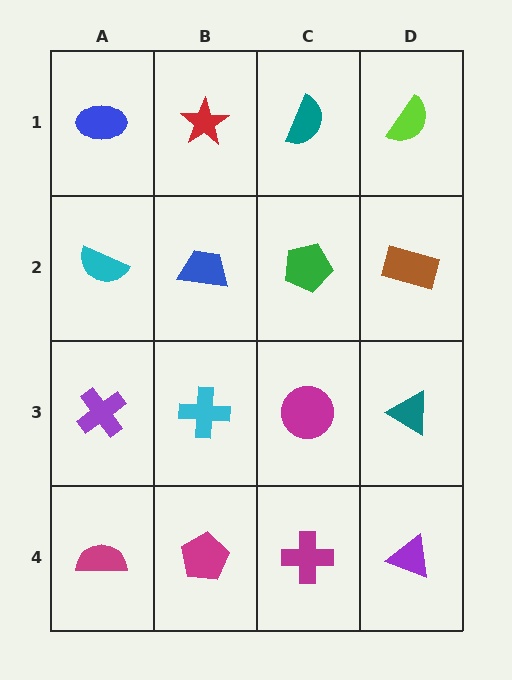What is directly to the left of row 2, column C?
A blue trapezoid.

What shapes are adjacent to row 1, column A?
A cyan semicircle (row 2, column A), a red star (row 1, column B).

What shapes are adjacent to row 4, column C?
A magenta circle (row 3, column C), a magenta pentagon (row 4, column B), a purple triangle (row 4, column D).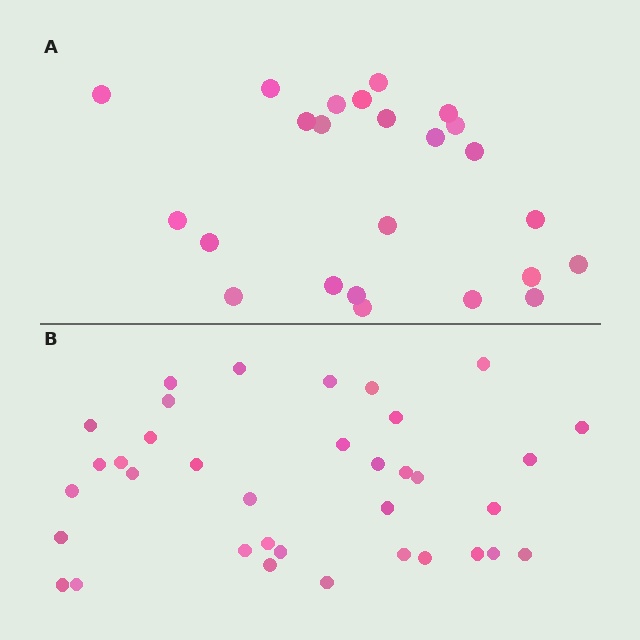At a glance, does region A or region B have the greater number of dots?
Region B (the bottom region) has more dots.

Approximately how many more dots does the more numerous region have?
Region B has roughly 12 or so more dots than region A.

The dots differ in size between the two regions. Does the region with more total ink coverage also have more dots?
No. Region A has more total ink coverage because its dots are larger, but region B actually contains more individual dots. Total area can be misleading — the number of items is what matters here.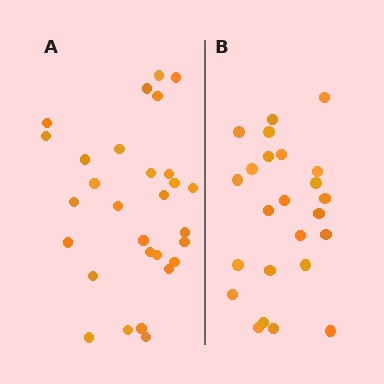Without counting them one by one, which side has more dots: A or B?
Region A (the left region) has more dots.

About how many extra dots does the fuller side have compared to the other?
Region A has about 5 more dots than region B.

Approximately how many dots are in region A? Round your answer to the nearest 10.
About 30 dots. (The exact count is 29, which rounds to 30.)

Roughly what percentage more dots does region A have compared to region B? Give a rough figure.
About 20% more.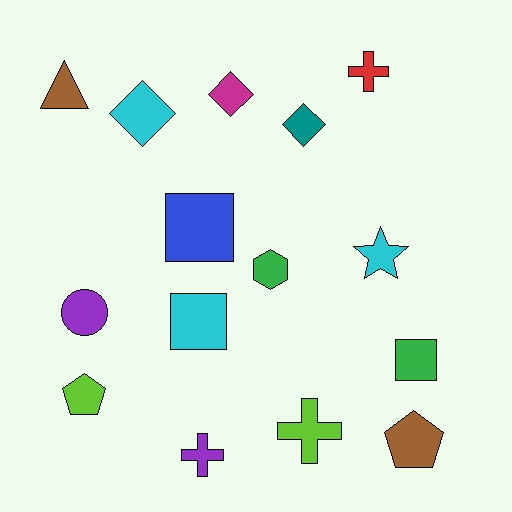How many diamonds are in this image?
There are 3 diamonds.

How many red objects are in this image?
There is 1 red object.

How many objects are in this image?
There are 15 objects.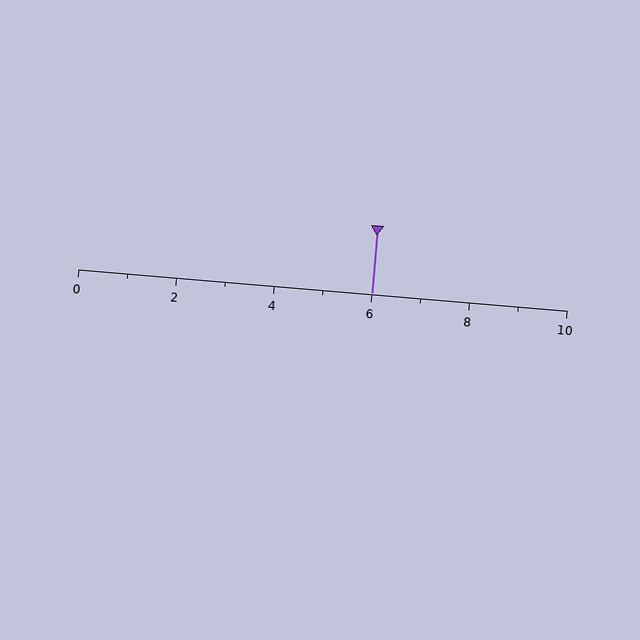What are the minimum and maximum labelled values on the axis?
The axis runs from 0 to 10.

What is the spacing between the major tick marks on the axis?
The major ticks are spaced 2 apart.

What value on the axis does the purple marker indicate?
The marker indicates approximately 6.